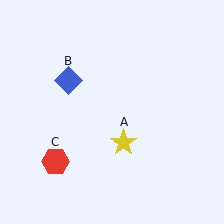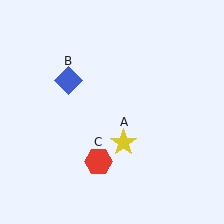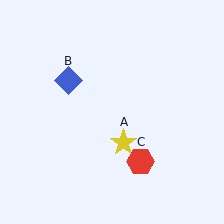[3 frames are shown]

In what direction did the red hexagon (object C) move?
The red hexagon (object C) moved right.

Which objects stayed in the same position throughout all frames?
Yellow star (object A) and blue diamond (object B) remained stationary.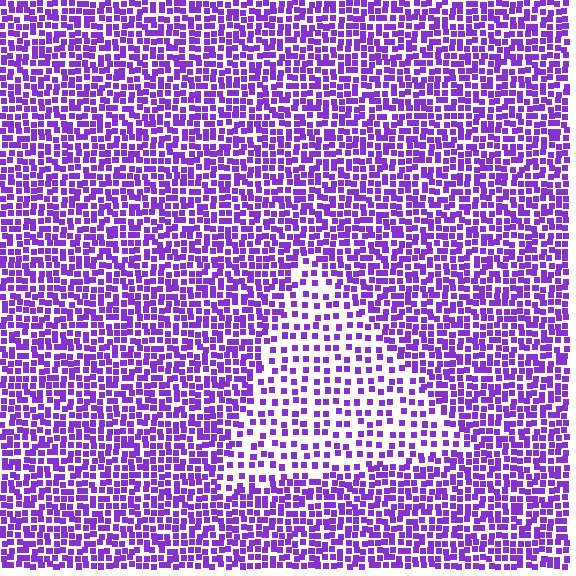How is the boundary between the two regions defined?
The boundary is defined by a change in element density (approximately 2.0x ratio). All elements are the same color, size, and shape.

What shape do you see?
I see a triangle.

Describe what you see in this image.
The image contains small purple elements arranged at two different densities. A triangle-shaped region is visible where the elements are less densely packed than the surrounding area.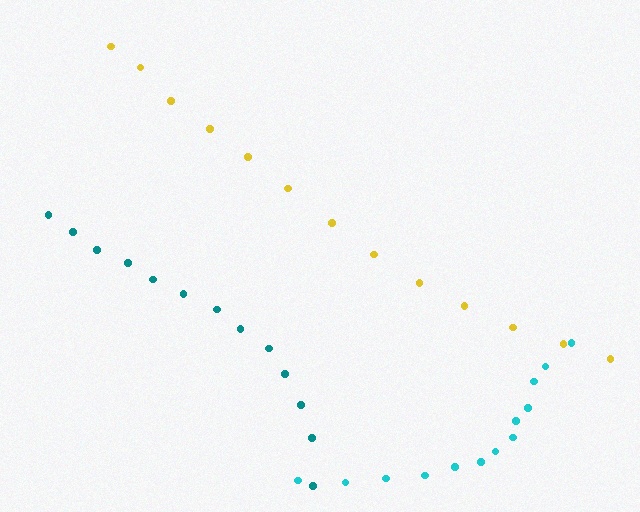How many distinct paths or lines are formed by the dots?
There are 3 distinct paths.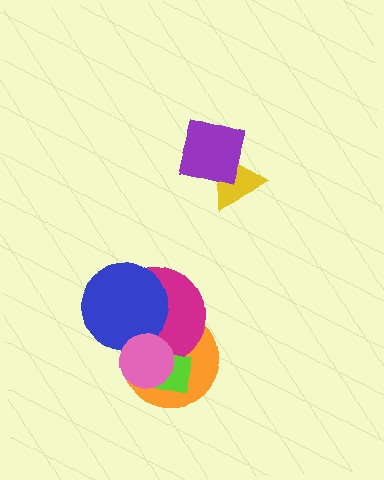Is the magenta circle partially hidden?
Yes, it is partially covered by another shape.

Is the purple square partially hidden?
No, no other shape covers it.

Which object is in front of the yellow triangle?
The purple square is in front of the yellow triangle.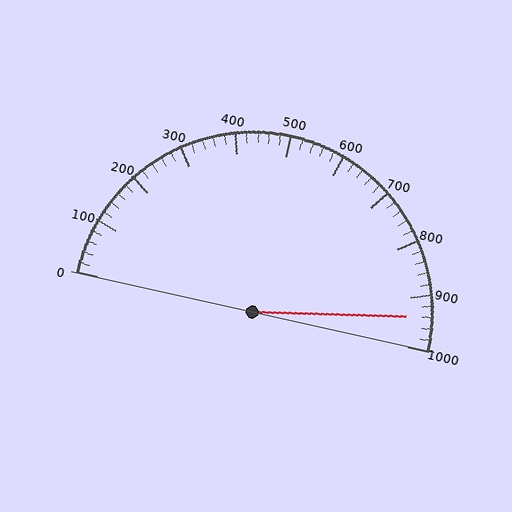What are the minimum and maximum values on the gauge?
The gauge ranges from 0 to 1000.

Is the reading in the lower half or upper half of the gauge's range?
The reading is in the upper half of the range (0 to 1000).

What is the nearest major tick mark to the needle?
The nearest major tick mark is 900.